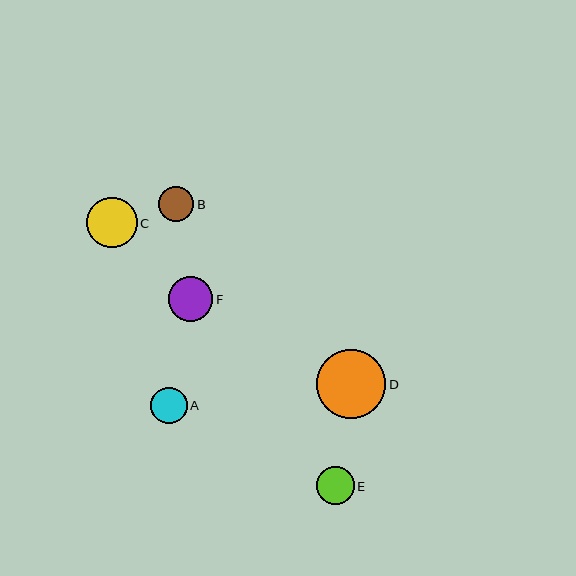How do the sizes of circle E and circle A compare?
Circle E and circle A are approximately the same size.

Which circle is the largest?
Circle D is the largest with a size of approximately 69 pixels.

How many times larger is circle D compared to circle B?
Circle D is approximately 2.0 times the size of circle B.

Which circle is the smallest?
Circle B is the smallest with a size of approximately 35 pixels.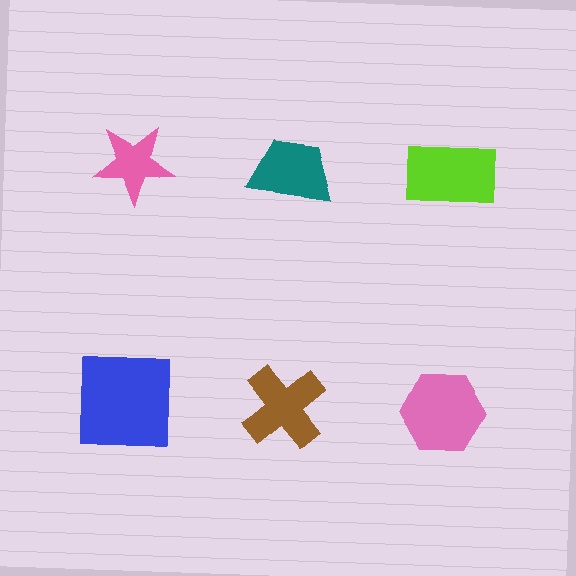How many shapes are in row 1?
3 shapes.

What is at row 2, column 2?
A brown cross.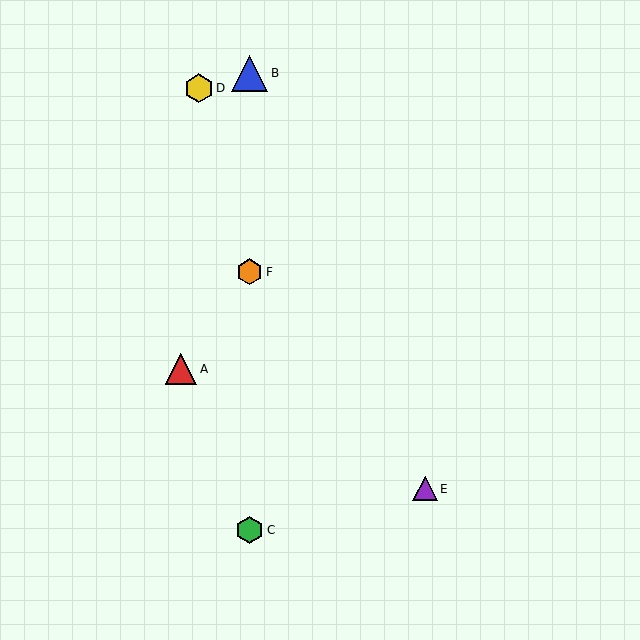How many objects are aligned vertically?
3 objects (B, C, F) are aligned vertically.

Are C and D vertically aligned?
No, C is at x≈250 and D is at x≈199.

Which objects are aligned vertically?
Objects B, C, F are aligned vertically.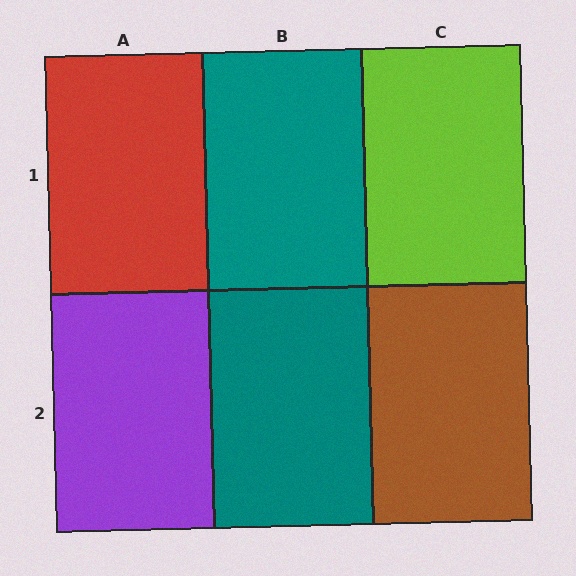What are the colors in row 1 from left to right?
Red, teal, lime.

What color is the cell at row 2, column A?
Purple.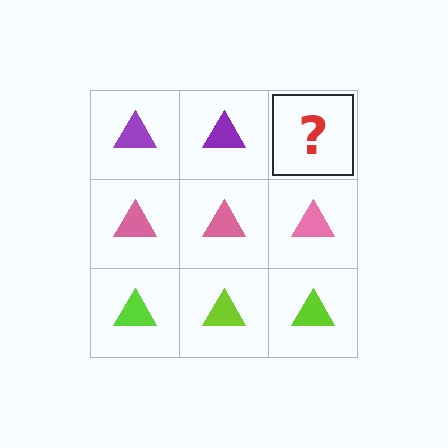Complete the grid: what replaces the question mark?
The question mark should be replaced with a purple triangle.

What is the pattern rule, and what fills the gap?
The rule is that each row has a consistent color. The gap should be filled with a purple triangle.